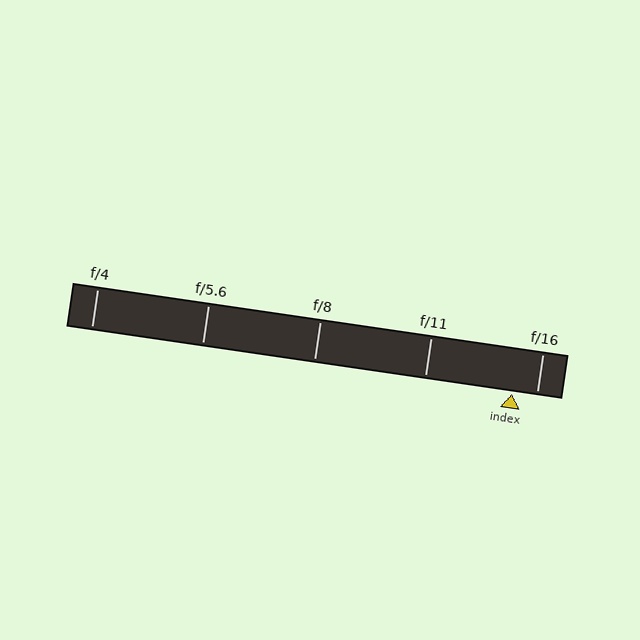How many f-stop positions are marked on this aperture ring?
There are 5 f-stop positions marked.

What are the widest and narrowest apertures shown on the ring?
The widest aperture shown is f/4 and the narrowest is f/16.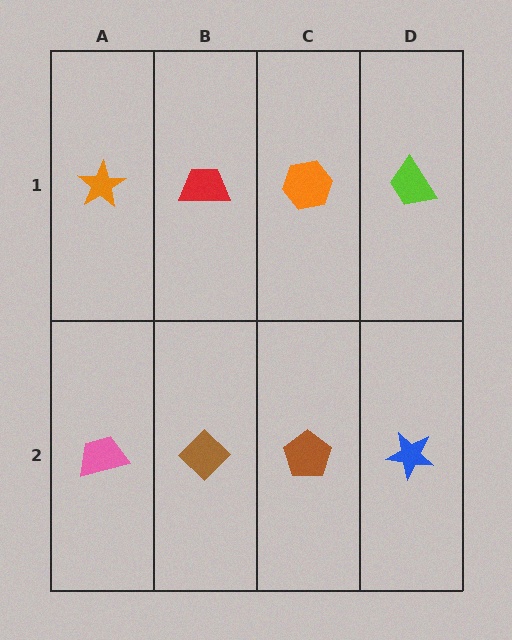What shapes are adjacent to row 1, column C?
A brown pentagon (row 2, column C), a red trapezoid (row 1, column B), a lime trapezoid (row 1, column D).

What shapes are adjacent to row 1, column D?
A blue star (row 2, column D), an orange hexagon (row 1, column C).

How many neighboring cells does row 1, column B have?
3.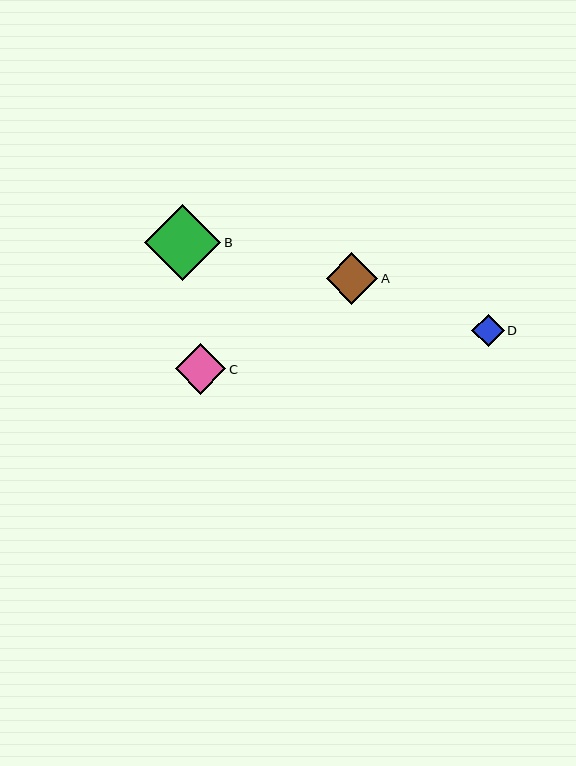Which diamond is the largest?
Diamond B is the largest with a size of approximately 76 pixels.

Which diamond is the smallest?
Diamond D is the smallest with a size of approximately 32 pixels.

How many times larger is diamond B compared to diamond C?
Diamond B is approximately 1.5 times the size of diamond C.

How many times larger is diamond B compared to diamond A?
Diamond B is approximately 1.5 times the size of diamond A.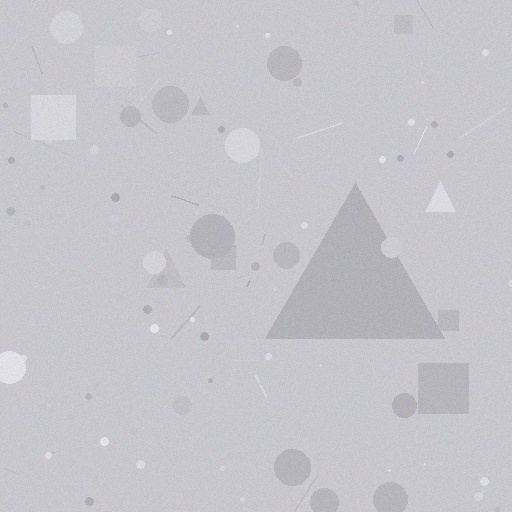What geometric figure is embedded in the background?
A triangle is embedded in the background.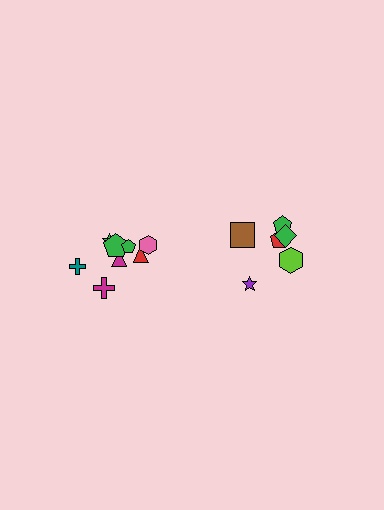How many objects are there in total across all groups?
There are 14 objects.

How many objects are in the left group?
There are 8 objects.